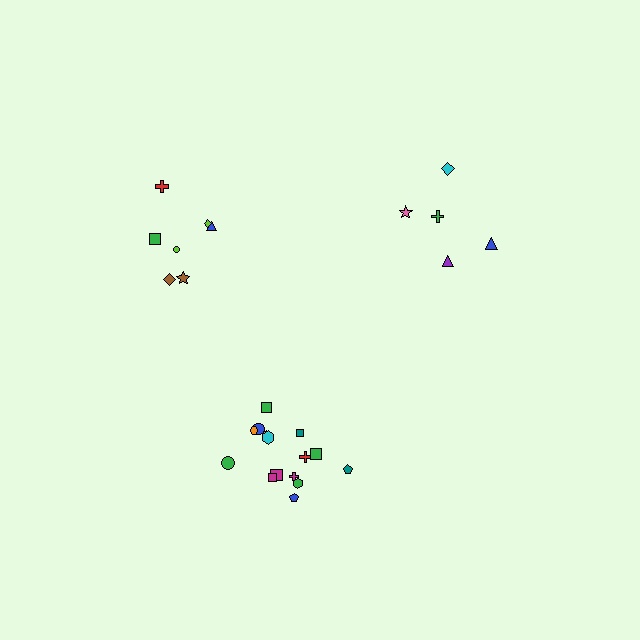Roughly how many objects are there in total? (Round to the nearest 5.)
Roughly 25 objects in total.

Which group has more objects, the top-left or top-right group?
The top-left group.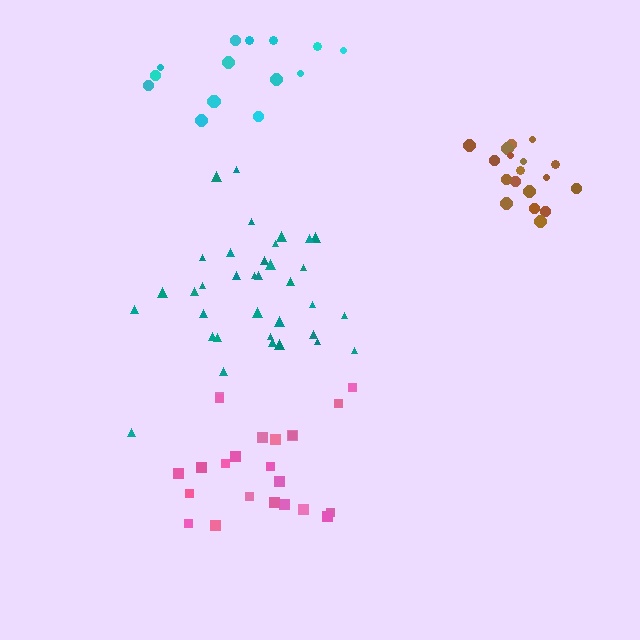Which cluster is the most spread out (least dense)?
Cyan.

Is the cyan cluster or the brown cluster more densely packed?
Brown.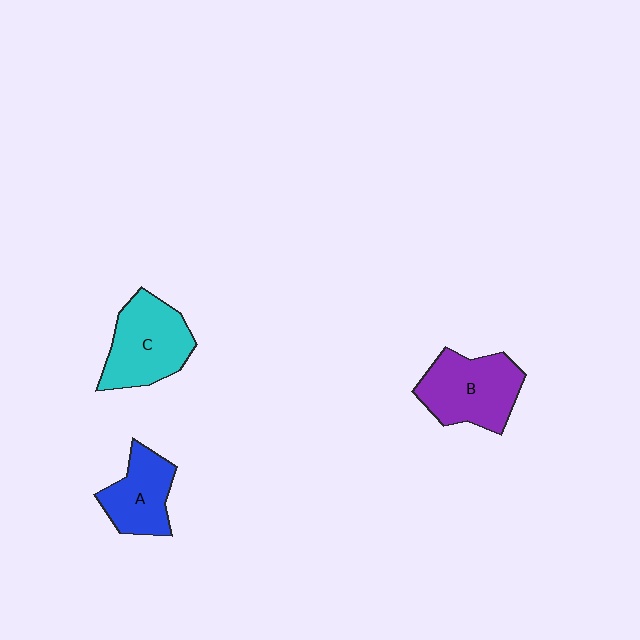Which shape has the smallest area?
Shape A (blue).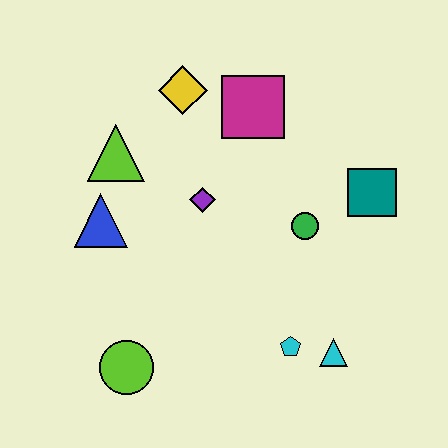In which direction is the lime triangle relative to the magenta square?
The lime triangle is to the left of the magenta square.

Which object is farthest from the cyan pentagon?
The yellow diamond is farthest from the cyan pentagon.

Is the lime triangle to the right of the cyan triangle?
No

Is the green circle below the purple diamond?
Yes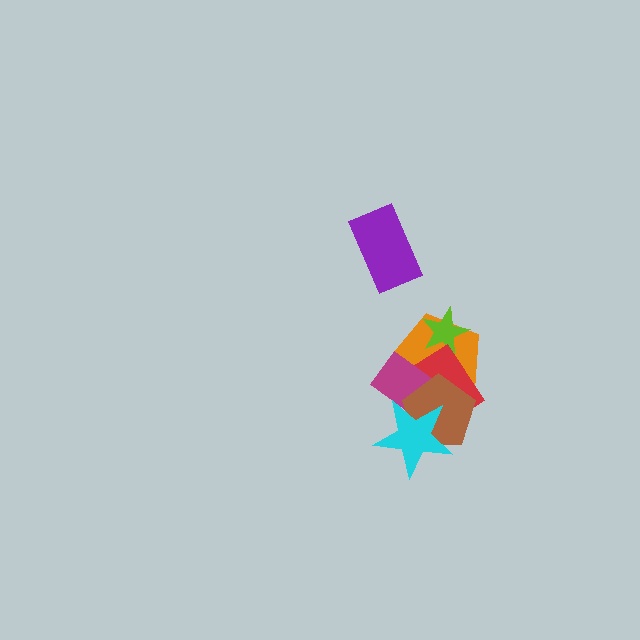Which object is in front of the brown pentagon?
The cyan star is in front of the brown pentagon.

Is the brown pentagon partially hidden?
Yes, it is partially covered by another shape.